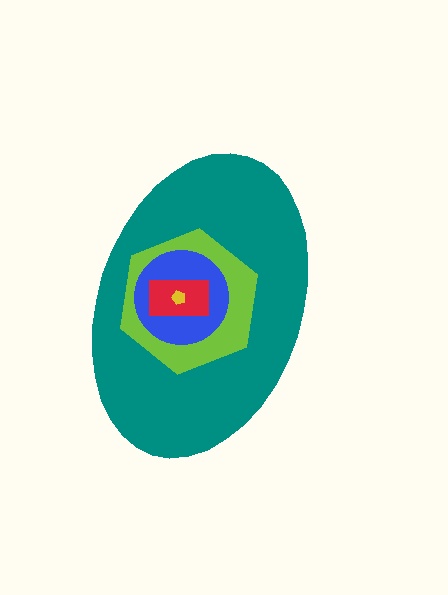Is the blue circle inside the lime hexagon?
Yes.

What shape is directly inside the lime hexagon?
The blue circle.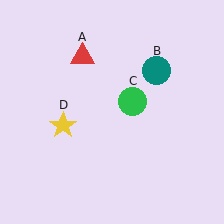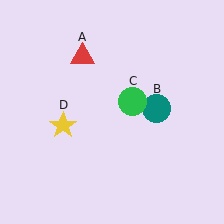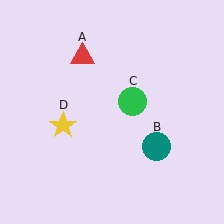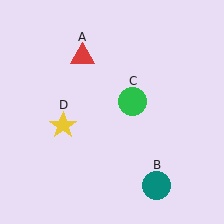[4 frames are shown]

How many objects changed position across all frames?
1 object changed position: teal circle (object B).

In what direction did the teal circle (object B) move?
The teal circle (object B) moved down.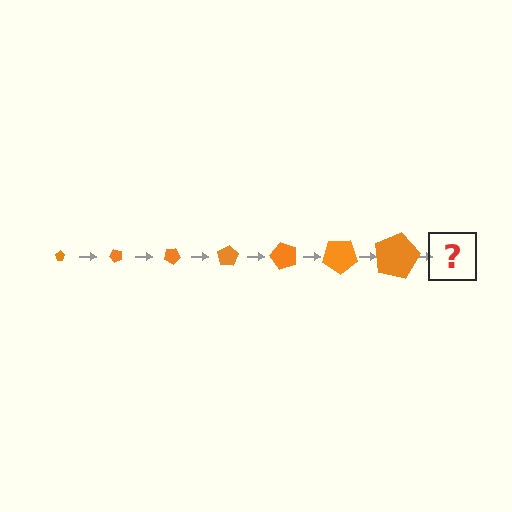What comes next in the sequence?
The next element should be a pentagon, larger than the previous one and rotated 350 degrees from the start.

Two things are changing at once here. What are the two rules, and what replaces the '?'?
The two rules are that the pentagon grows larger each step and it rotates 50 degrees each step. The '?' should be a pentagon, larger than the previous one and rotated 350 degrees from the start.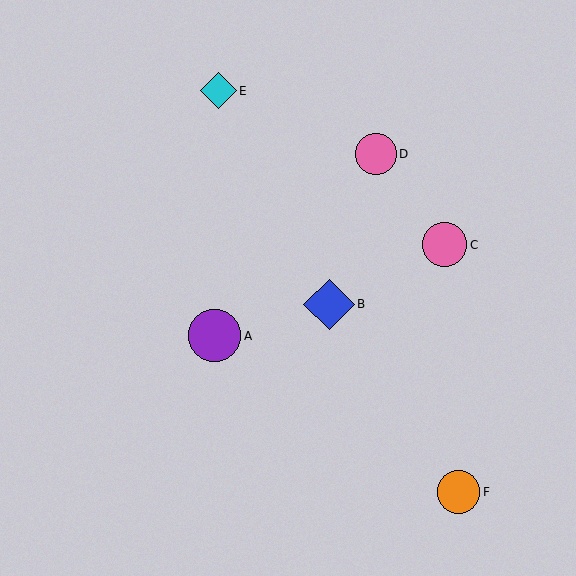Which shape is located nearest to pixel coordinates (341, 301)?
The blue diamond (labeled B) at (329, 304) is nearest to that location.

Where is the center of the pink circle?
The center of the pink circle is at (445, 245).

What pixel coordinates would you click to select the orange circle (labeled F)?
Click at (459, 492) to select the orange circle F.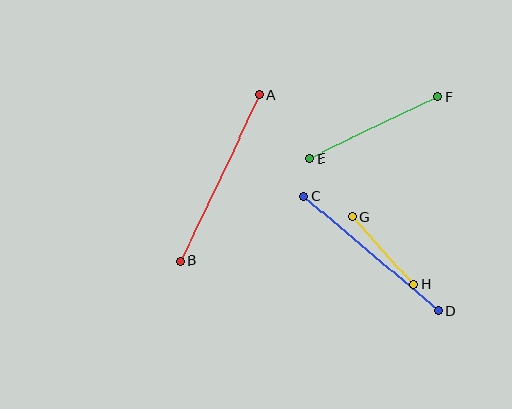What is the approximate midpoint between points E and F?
The midpoint is at approximately (373, 127) pixels.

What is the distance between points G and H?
The distance is approximately 91 pixels.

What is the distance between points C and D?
The distance is approximately 176 pixels.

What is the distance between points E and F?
The distance is approximately 143 pixels.